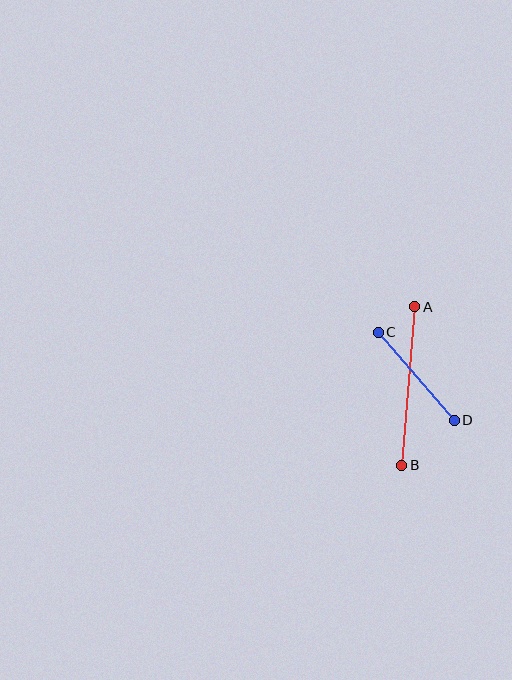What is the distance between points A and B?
The distance is approximately 159 pixels.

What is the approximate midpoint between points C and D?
The midpoint is at approximately (416, 376) pixels.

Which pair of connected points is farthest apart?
Points A and B are farthest apart.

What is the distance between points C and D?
The distance is approximately 117 pixels.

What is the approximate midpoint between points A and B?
The midpoint is at approximately (408, 386) pixels.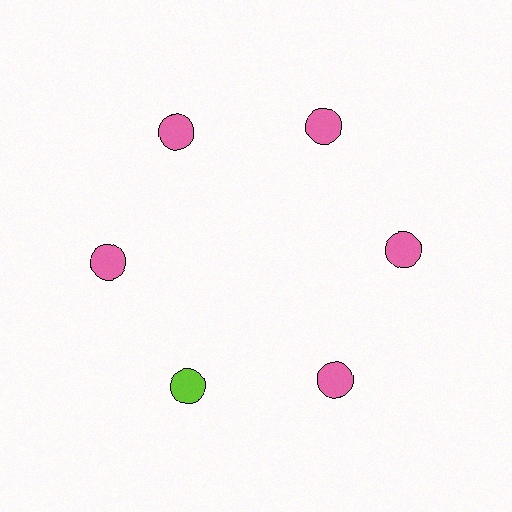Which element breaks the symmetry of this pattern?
The lime circle at roughly the 7 o'clock position breaks the symmetry. All other shapes are pink circles.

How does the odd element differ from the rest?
It has a different color: lime instead of pink.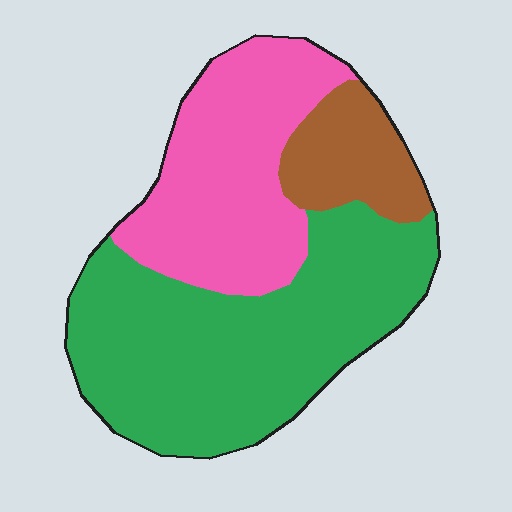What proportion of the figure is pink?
Pink takes up about one third (1/3) of the figure.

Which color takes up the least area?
Brown, at roughly 15%.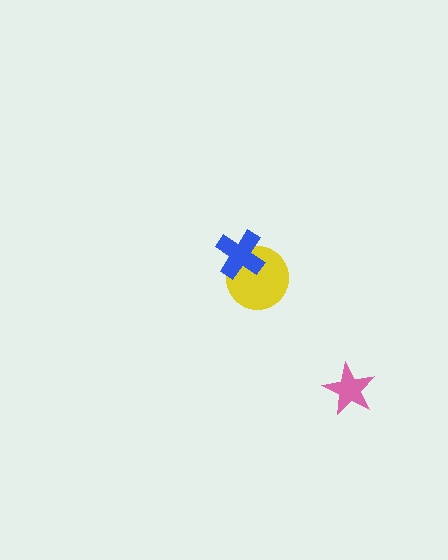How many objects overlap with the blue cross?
1 object overlaps with the blue cross.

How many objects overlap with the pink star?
0 objects overlap with the pink star.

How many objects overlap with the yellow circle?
1 object overlaps with the yellow circle.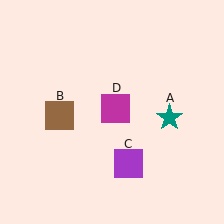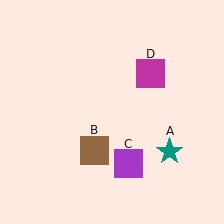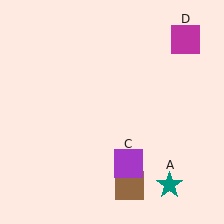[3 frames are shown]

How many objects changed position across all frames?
3 objects changed position: teal star (object A), brown square (object B), magenta square (object D).